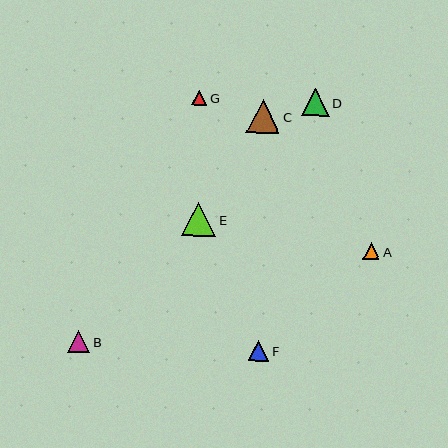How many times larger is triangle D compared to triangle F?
Triangle D is approximately 1.3 times the size of triangle F.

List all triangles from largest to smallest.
From largest to smallest: E, C, D, B, F, A, G.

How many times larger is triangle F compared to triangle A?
Triangle F is approximately 1.2 times the size of triangle A.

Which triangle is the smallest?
Triangle G is the smallest with a size of approximately 15 pixels.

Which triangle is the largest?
Triangle E is the largest with a size of approximately 34 pixels.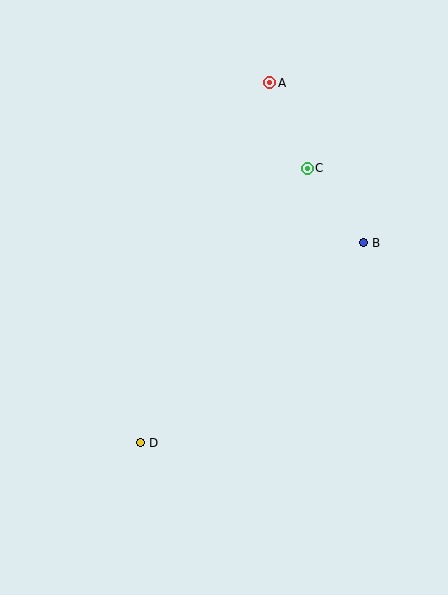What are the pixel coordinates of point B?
Point B is at (364, 243).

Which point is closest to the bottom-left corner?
Point D is closest to the bottom-left corner.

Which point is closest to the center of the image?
Point B at (364, 243) is closest to the center.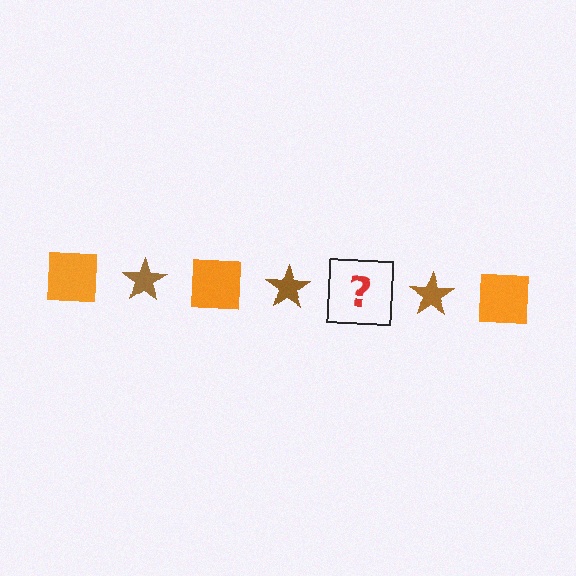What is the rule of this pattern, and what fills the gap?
The rule is that the pattern alternates between orange square and brown star. The gap should be filled with an orange square.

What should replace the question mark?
The question mark should be replaced with an orange square.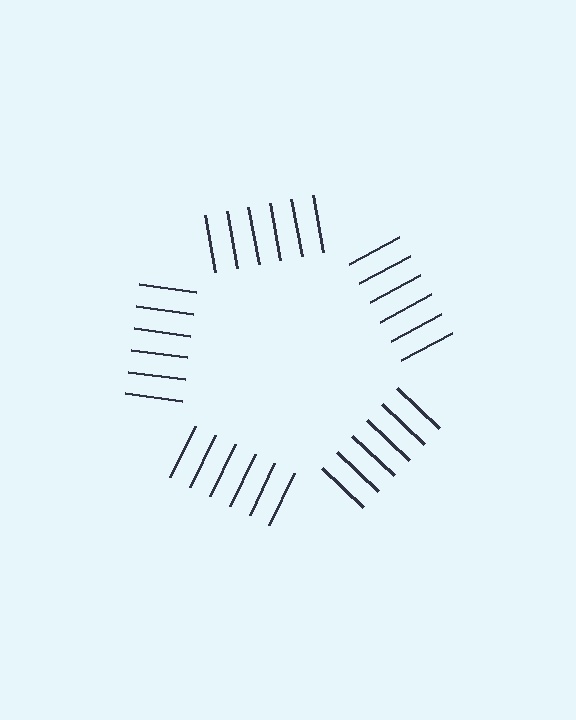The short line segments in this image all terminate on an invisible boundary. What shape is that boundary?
An illusory pentagon — the line segments terminate on its edges but no continuous stroke is drawn.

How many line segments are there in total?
30 — 6 along each of the 5 edges.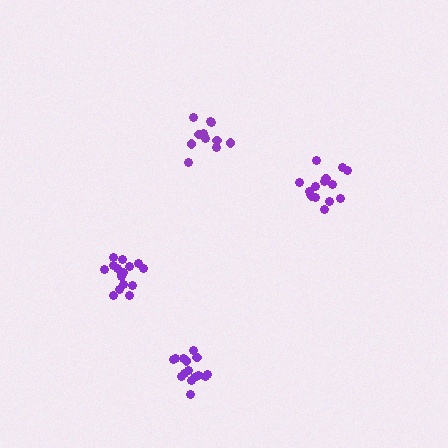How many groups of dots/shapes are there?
There are 4 groups.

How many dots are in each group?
Group 1: 16 dots, Group 2: 15 dots, Group 3: 11 dots, Group 4: 15 dots (57 total).